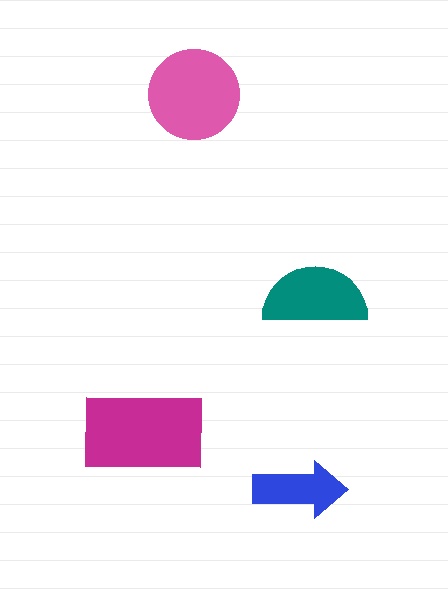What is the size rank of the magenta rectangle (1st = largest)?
1st.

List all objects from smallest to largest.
The blue arrow, the teal semicircle, the pink circle, the magenta rectangle.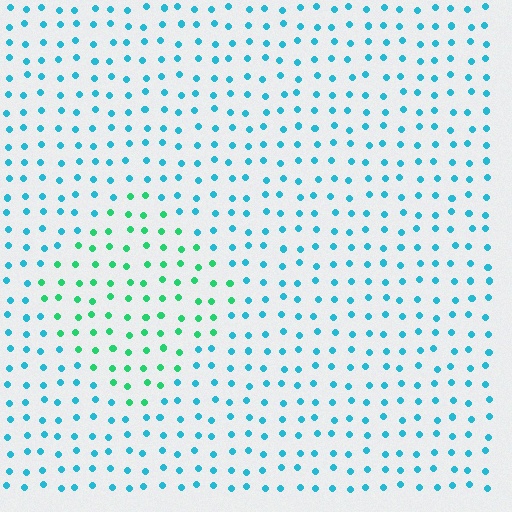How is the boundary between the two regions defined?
The boundary is defined purely by a slight shift in hue (about 44 degrees). Spacing, size, and orientation are identical on both sides.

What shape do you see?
I see a diamond.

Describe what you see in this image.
The image is filled with small cyan elements in a uniform arrangement. A diamond-shaped region is visible where the elements are tinted to a slightly different hue, forming a subtle color boundary.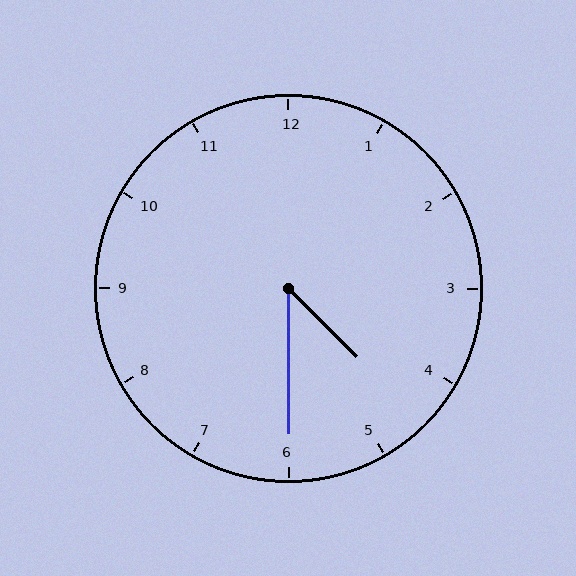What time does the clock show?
4:30.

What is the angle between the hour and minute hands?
Approximately 45 degrees.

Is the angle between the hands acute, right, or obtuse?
It is acute.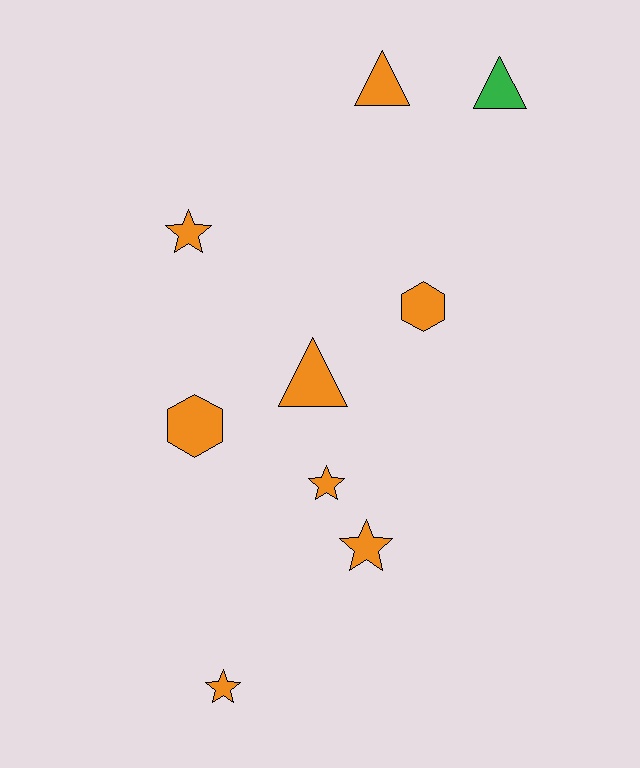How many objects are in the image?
There are 9 objects.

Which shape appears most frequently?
Star, with 4 objects.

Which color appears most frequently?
Orange, with 8 objects.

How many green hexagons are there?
There are no green hexagons.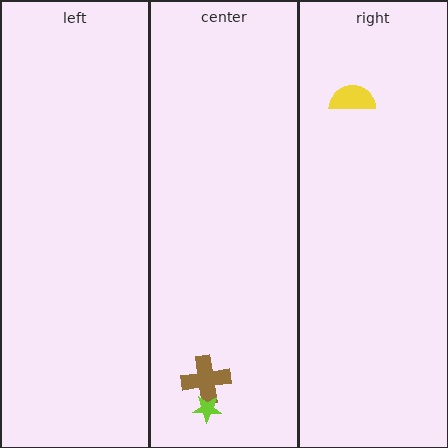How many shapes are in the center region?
2.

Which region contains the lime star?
The center region.